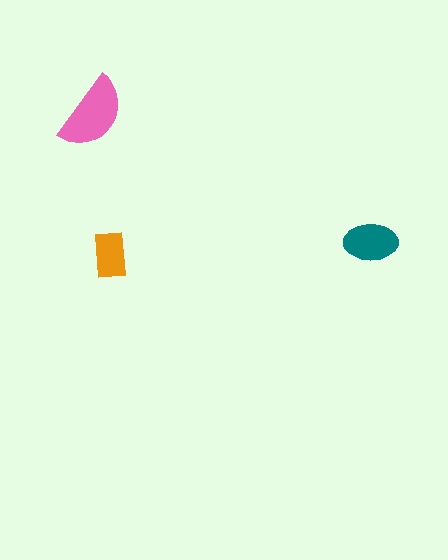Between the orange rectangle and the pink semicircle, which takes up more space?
The pink semicircle.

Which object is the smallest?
The orange rectangle.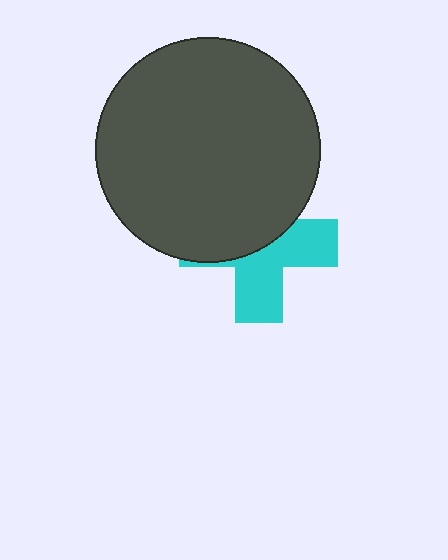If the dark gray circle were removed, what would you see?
You would see the complete cyan cross.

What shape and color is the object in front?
The object in front is a dark gray circle.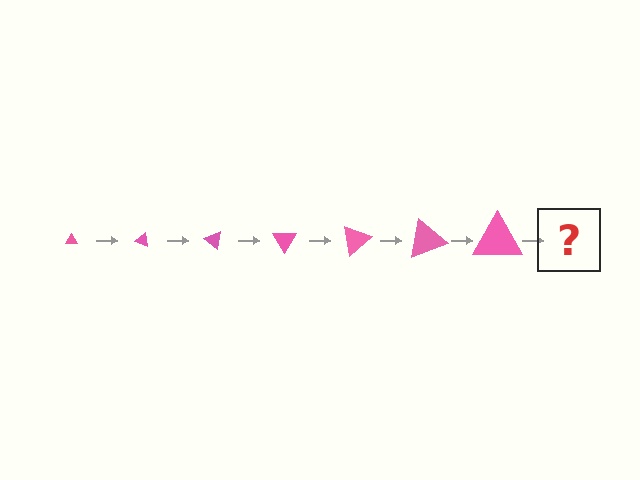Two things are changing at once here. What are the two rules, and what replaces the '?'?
The two rules are that the triangle grows larger each step and it rotates 20 degrees each step. The '?' should be a triangle, larger than the previous one and rotated 140 degrees from the start.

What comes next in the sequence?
The next element should be a triangle, larger than the previous one and rotated 140 degrees from the start.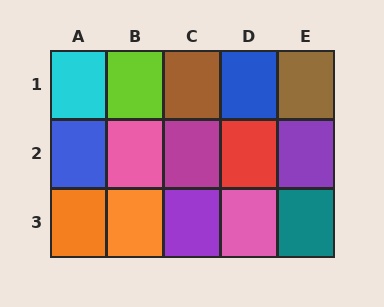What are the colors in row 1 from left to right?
Cyan, lime, brown, blue, brown.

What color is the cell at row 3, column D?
Pink.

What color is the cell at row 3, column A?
Orange.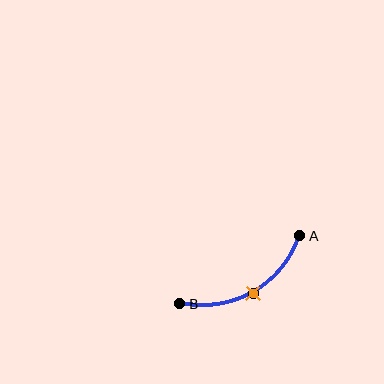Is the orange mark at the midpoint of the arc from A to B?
Yes. The orange mark lies on the arc at equal arc-length from both A and B — it is the arc midpoint.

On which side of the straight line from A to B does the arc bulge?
The arc bulges below the straight line connecting A and B.